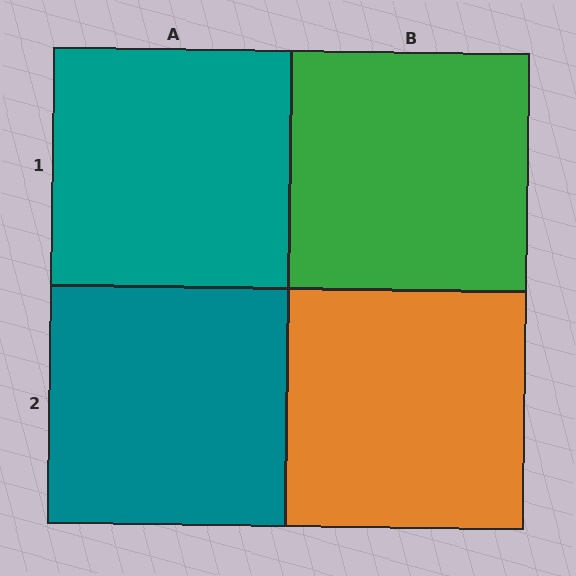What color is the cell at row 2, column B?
Orange.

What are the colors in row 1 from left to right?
Teal, green.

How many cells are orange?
1 cell is orange.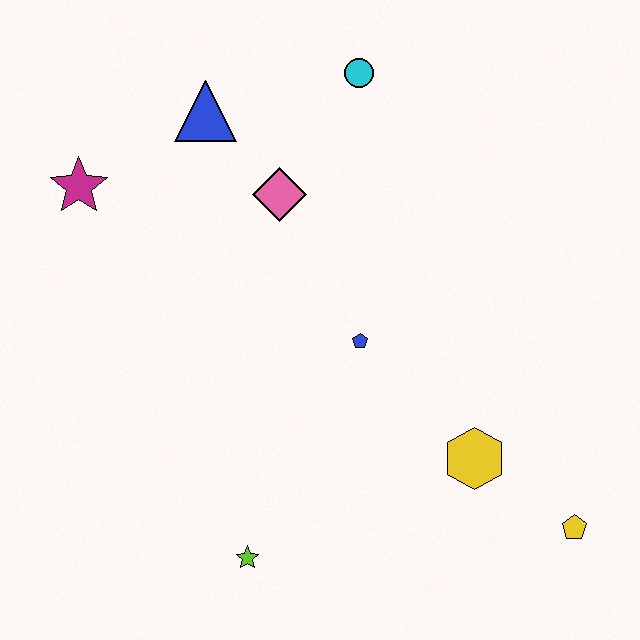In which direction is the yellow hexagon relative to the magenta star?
The yellow hexagon is to the right of the magenta star.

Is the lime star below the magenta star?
Yes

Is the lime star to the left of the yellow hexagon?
Yes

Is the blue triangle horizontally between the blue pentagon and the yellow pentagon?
No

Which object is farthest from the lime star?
The cyan circle is farthest from the lime star.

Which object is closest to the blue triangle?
The pink diamond is closest to the blue triangle.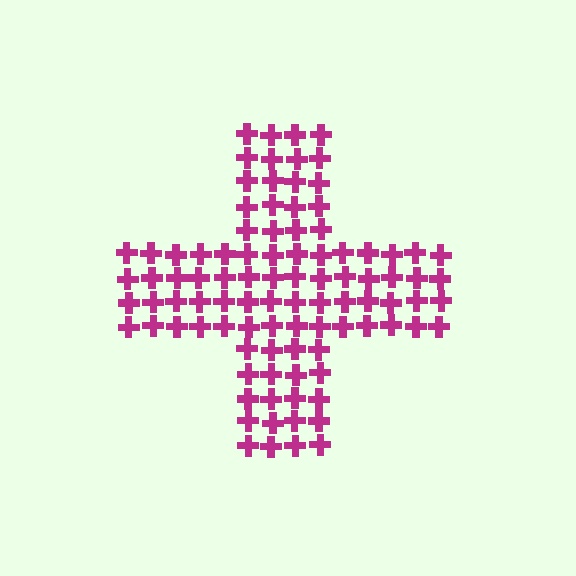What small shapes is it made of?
It is made of small crosses.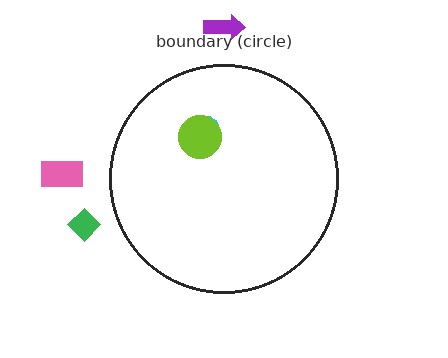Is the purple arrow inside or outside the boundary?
Outside.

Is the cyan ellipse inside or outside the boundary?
Inside.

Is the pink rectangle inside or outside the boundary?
Outside.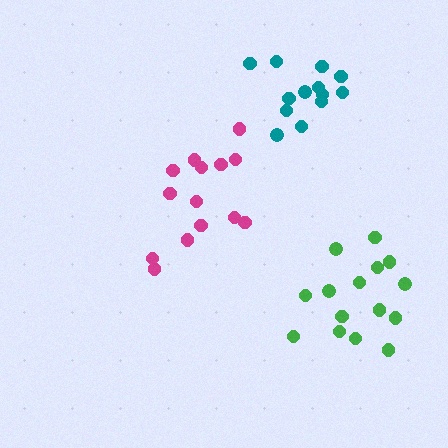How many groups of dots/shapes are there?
There are 3 groups.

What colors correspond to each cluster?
The clusters are colored: magenta, green, teal.